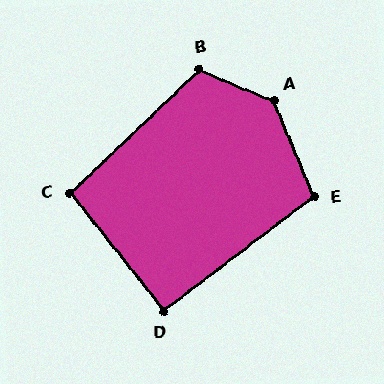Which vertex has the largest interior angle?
A, at approximately 136 degrees.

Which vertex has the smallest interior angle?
D, at approximately 91 degrees.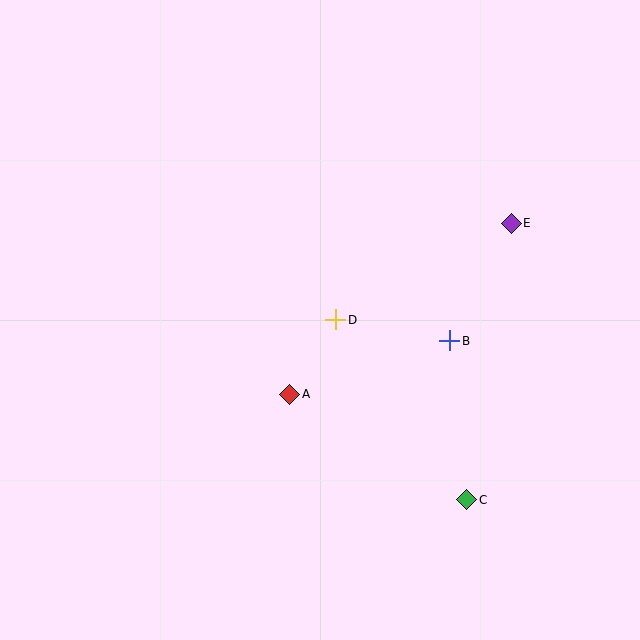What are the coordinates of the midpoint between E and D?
The midpoint between E and D is at (423, 271).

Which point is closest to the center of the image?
Point D at (336, 320) is closest to the center.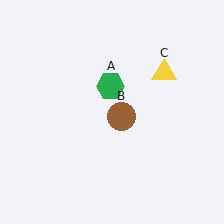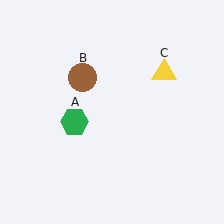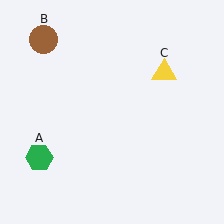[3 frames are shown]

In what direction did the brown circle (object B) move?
The brown circle (object B) moved up and to the left.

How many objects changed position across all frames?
2 objects changed position: green hexagon (object A), brown circle (object B).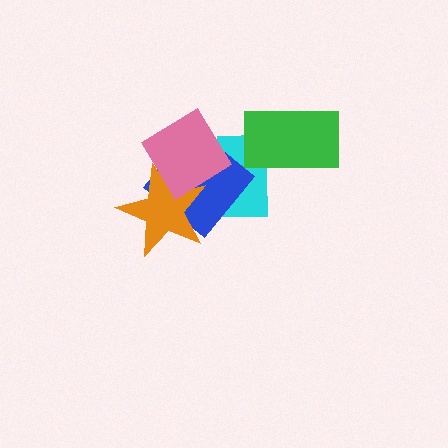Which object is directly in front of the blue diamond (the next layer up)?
The orange star is directly in front of the blue diamond.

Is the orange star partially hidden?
Yes, it is partially covered by another shape.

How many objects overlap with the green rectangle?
1 object overlaps with the green rectangle.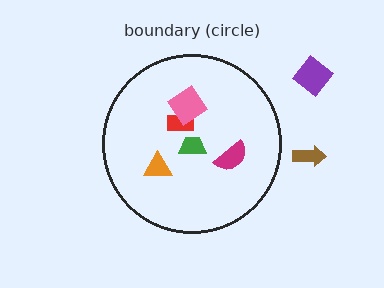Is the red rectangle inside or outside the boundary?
Inside.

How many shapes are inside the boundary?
5 inside, 2 outside.